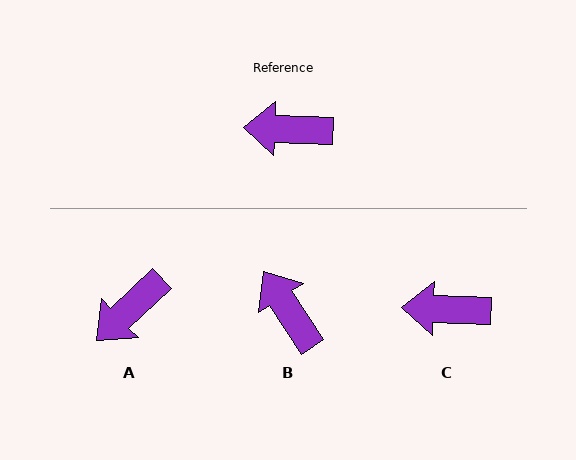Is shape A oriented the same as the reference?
No, it is off by about 46 degrees.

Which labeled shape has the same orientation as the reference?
C.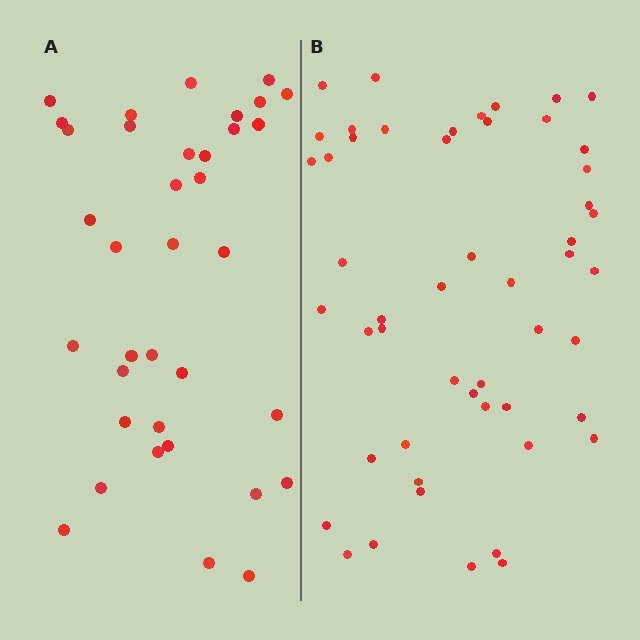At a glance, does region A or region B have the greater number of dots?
Region B (the right region) has more dots.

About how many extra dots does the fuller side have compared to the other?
Region B has approximately 15 more dots than region A.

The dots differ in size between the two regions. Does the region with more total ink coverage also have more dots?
No. Region A has more total ink coverage because its dots are larger, but region B actually contains more individual dots. Total area can be misleading — the number of items is what matters here.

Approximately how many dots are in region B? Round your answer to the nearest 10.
About 50 dots. (The exact count is 51, which rounds to 50.)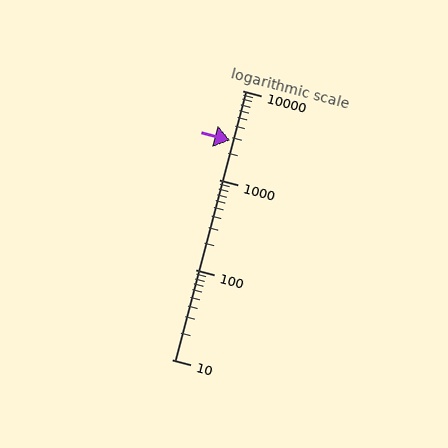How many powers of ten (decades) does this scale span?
The scale spans 3 decades, from 10 to 10000.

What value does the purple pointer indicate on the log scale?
The pointer indicates approximately 2800.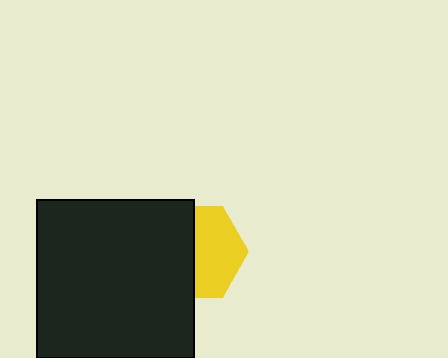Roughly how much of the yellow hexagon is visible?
About half of it is visible (roughly 51%).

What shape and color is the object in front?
The object in front is a black square.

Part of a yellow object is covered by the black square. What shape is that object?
It is a hexagon.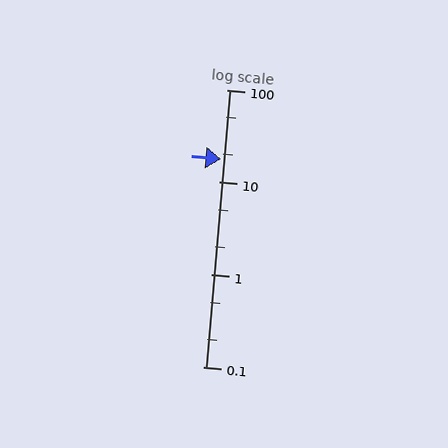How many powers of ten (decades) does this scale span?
The scale spans 3 decades, from 0.1 to 100.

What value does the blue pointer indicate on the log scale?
The pointer indicates approximately 18.